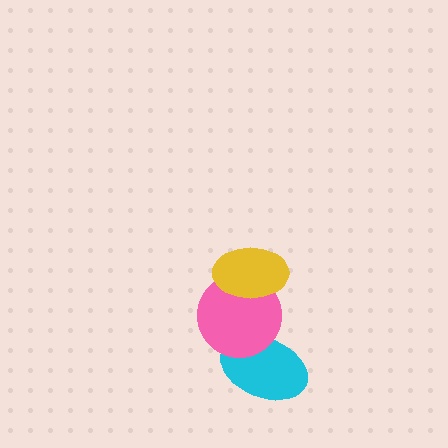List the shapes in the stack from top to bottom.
From top to bottom: the yellow ellipse, the pink circle, the cyan ellipse.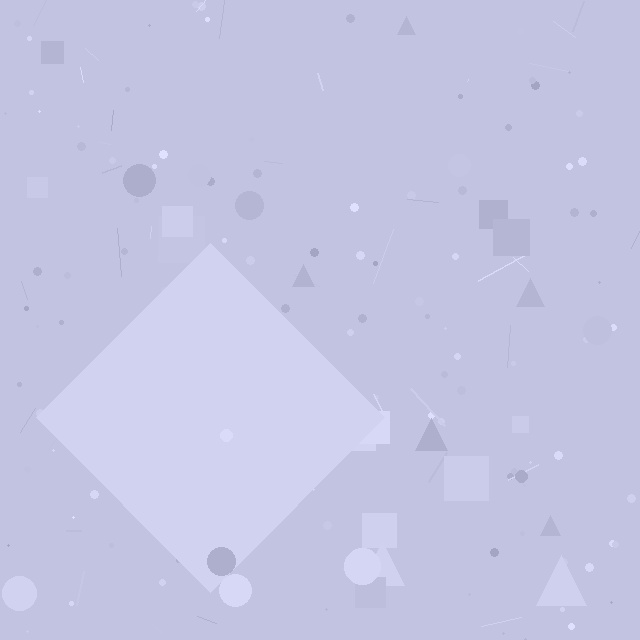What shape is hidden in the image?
A diamond is hidden in the image.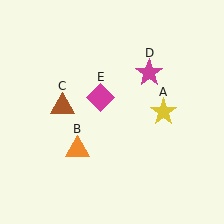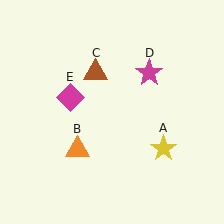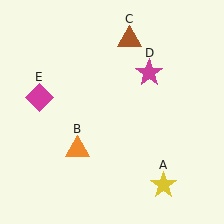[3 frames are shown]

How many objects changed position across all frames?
3 objects changed position: yellow star (object A), brown triangle (object C), magenta diamond (object E).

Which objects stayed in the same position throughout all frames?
Orange triangle (object B) and magenta star (object D) remained stationary.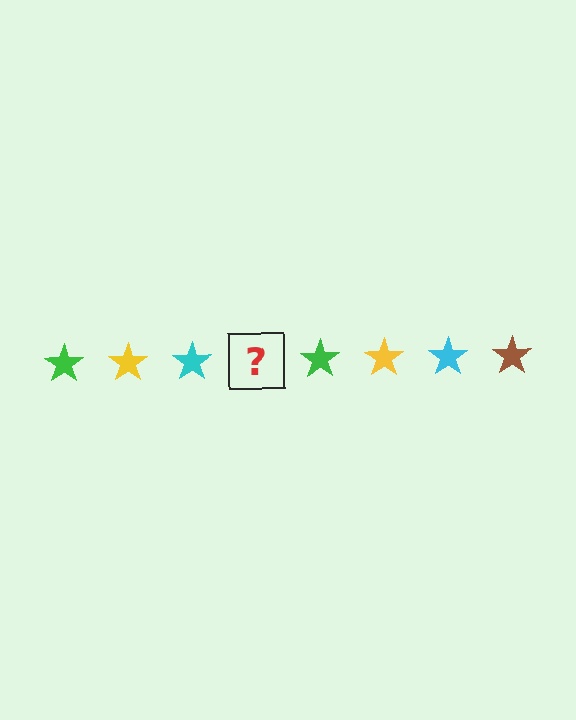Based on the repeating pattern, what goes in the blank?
The blank should be a brown star.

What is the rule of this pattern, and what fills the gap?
The rule is that the pattern cycles through green, yellow, cyan, brown stars. The gap should be filled with a brown star.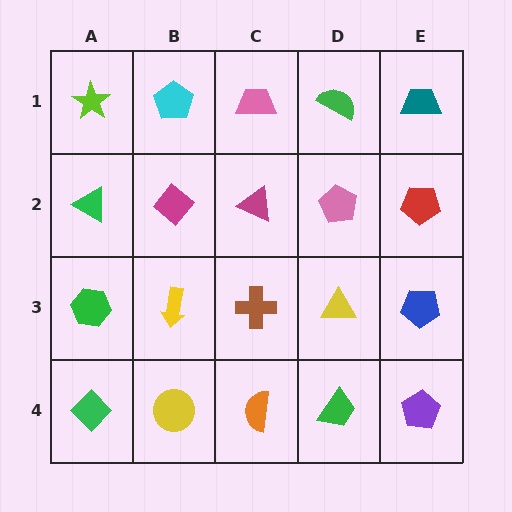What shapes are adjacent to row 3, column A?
A green triangle (row 2, column A), a green diamond (row 4, column A), a yellow arrow (row 3, column B).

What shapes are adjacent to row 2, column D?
A green semicircle (row 1, column D), a yellow triangle (row 3, column D), a magenta triangle (row 2, column C), a red pentagon (row 2, column E).